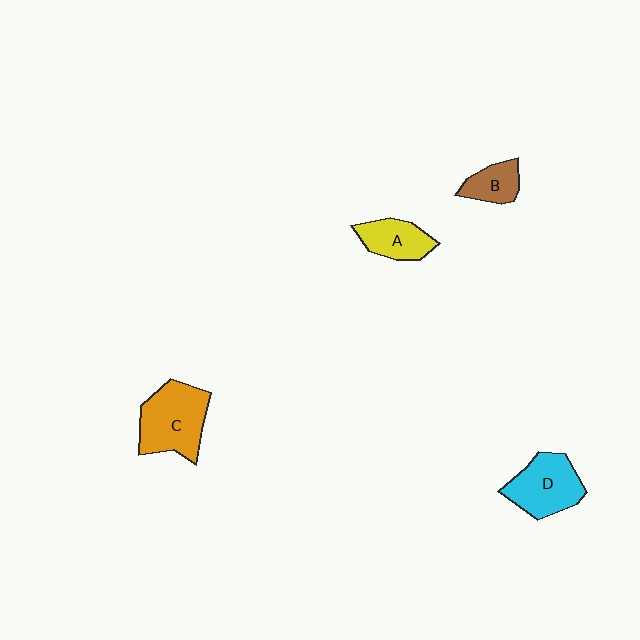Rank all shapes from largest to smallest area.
From largest to smallest: C (orange), D (cyan), A (yellow), B (brown).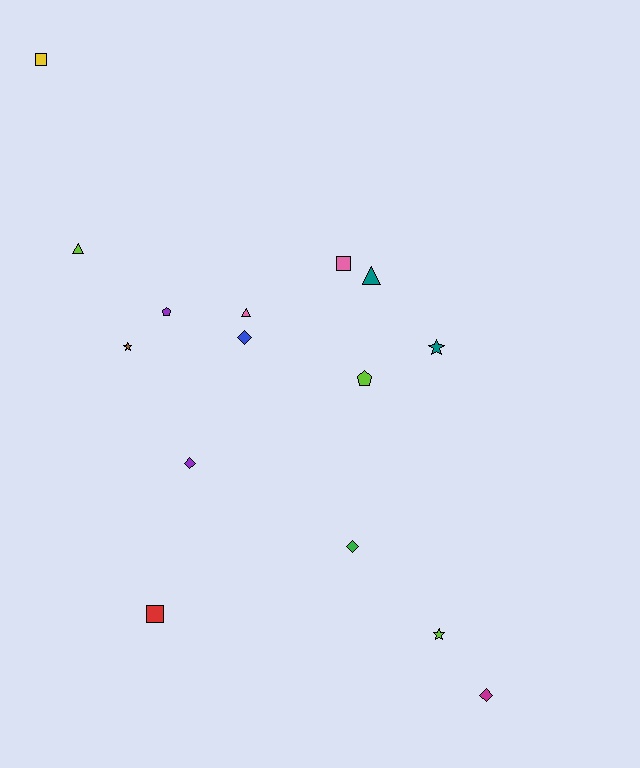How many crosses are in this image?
There are no crosses.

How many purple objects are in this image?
There are 2 purple objects.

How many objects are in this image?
There are 15 objects.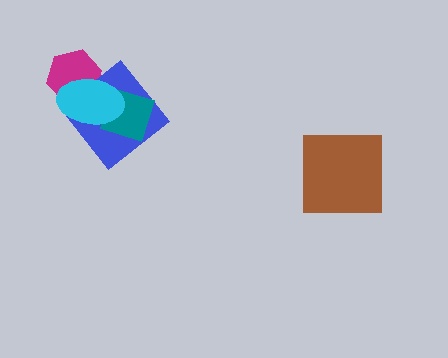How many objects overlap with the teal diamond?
2 objects overlap with the teal diamond.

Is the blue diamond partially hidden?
Yes, it is partially covered by another shape.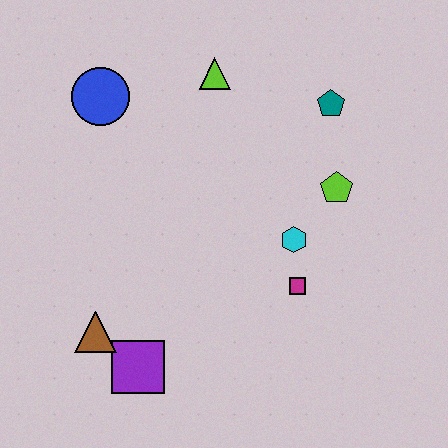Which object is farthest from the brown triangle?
The teal pentagon is farthest from the brown triangle.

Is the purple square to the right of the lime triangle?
No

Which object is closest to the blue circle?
The lime triangle is closest to the blue circle.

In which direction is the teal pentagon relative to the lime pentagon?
The teal pentagon is above the lime pentagon.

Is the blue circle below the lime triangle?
Yes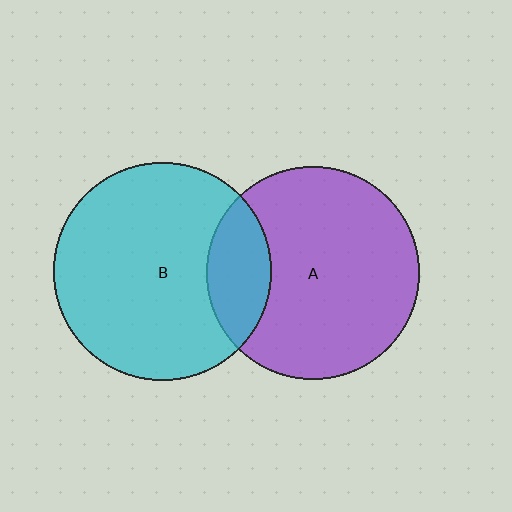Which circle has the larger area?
Circle B (cyan).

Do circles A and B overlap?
Yes.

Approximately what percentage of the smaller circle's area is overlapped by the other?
Approximately 20%.